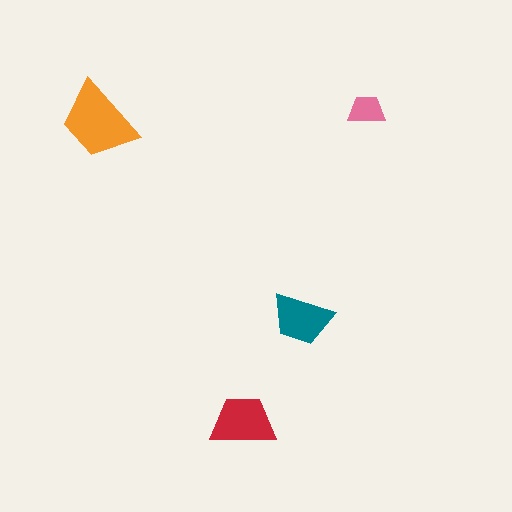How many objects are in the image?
There are 4 objects in the image.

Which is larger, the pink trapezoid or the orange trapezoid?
The orange one.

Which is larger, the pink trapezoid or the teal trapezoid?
The teal one.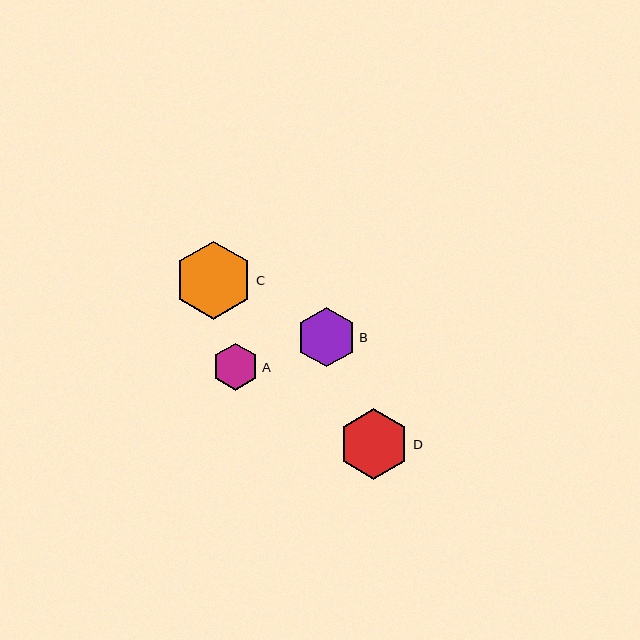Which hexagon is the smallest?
Hexagon A is the smallest with a size of approximately 47 pixels.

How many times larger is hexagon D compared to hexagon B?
Hexagon D is approximately 1.2 times the size of hexagon B.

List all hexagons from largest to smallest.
From largest to smallest: C, D, B, A.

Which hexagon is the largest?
Hexagon C is the largest with a size of approximately 78 pixels.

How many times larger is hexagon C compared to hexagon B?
Hexagon C is approximately 1.3 times the size of hexagon B.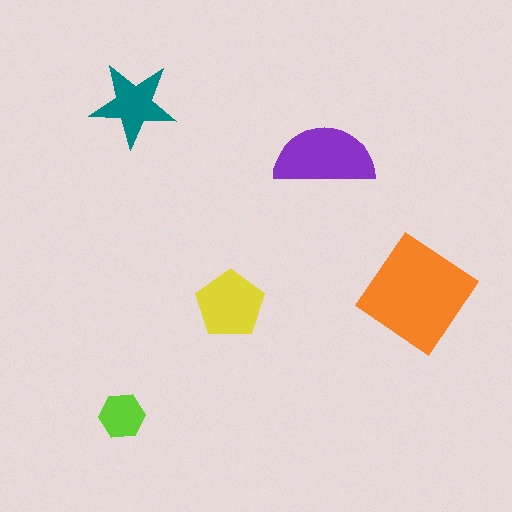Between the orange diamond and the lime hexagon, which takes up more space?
The orange diamond.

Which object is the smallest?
The lime hexagon.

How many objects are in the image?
There are 5 objects in the image.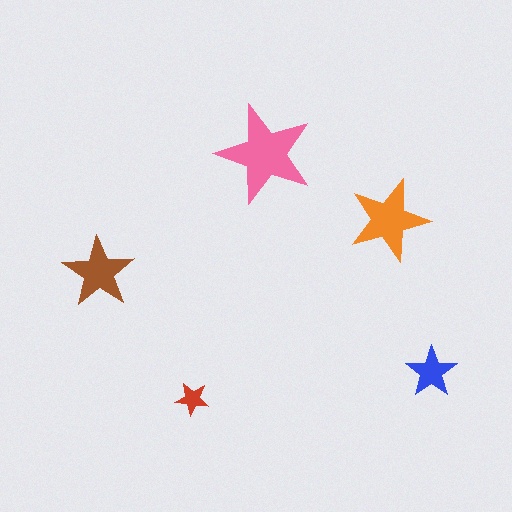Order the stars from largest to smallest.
the pink one, the orange one, the brown one, the blue one, the red one.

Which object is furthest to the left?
The brown star is leftmost.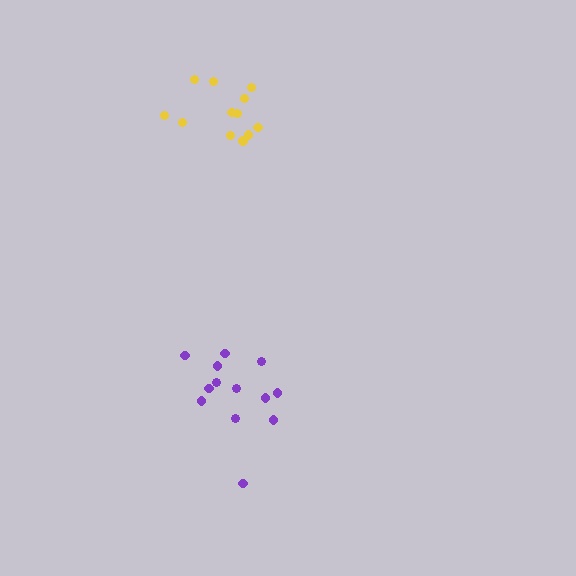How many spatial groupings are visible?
There are 2 spatial groupings.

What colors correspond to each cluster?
The clusters are colored: purple, yellow.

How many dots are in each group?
Group 1: 13 dots, Group 2: 12 dots (25 total).